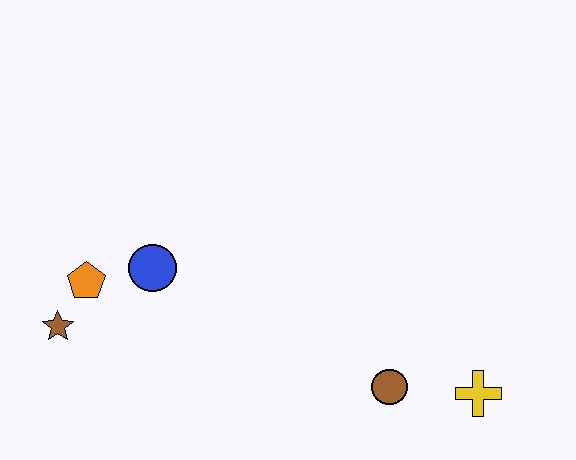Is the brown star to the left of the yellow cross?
Yes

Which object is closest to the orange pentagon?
The brown star is closest to the orange pentagon.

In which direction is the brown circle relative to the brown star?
The brown circle is to the right of the brown star.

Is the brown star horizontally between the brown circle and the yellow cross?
No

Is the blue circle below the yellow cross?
No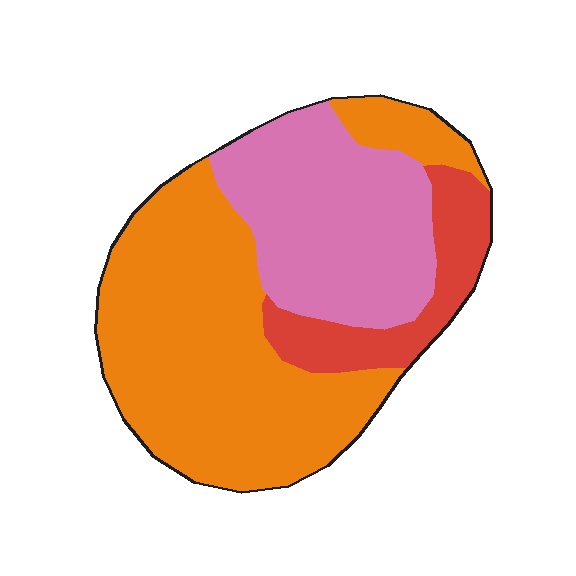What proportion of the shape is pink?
Pink covers about 30% of the shape.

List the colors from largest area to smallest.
From largest to smallest: orange, pink, red.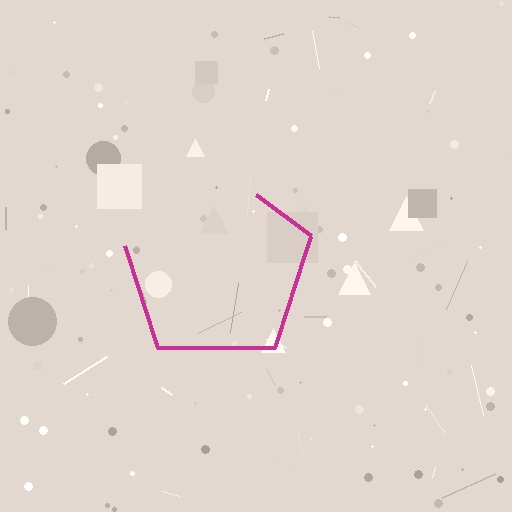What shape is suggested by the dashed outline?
The dashed outline suggests a pentagon.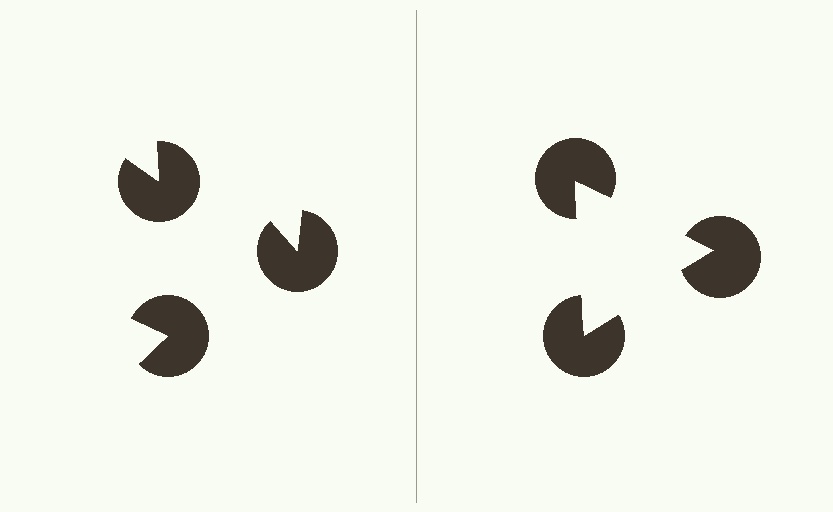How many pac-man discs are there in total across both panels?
6 — 3 on each side.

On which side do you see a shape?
An illusory triangle appears on the right side. On the left side the wedge cuts are rotated, so no coherent shape forms.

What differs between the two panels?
The pac-man discs are positioned identically on both sides; only the wedge orientations differ. On the right they align to a triangle; on the left they are misaligned.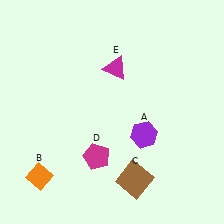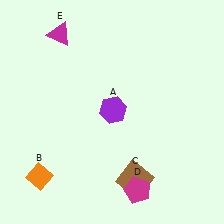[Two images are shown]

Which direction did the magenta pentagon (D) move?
The magenta pentagon (D) moved right.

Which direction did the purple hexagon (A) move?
The purple hexagon (A) moved left.